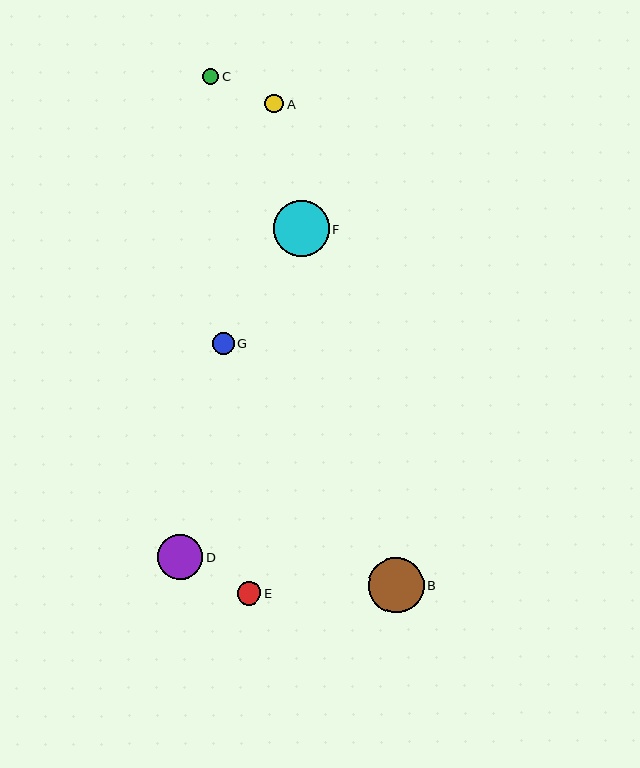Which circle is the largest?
Circle B is the largest with a size of approximately 56 pixels.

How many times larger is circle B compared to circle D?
Circle B is approximately 1.2 times the size of circle D.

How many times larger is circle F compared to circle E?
Circle F is approximately 2.4 times the size of circle E.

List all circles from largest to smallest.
From largest to smallest: B, F, D, E, G, A, C.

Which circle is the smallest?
Circle C is the smallest with a size of approximately 16 pixels.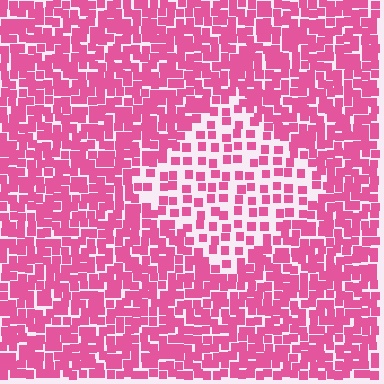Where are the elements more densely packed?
The elements are more densely packed outside the diamond boundary.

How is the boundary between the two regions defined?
The boundary is defined by a change in element density (approximately 2.2x ratio). All elements are the same color, size, and shape.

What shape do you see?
I see a diamond.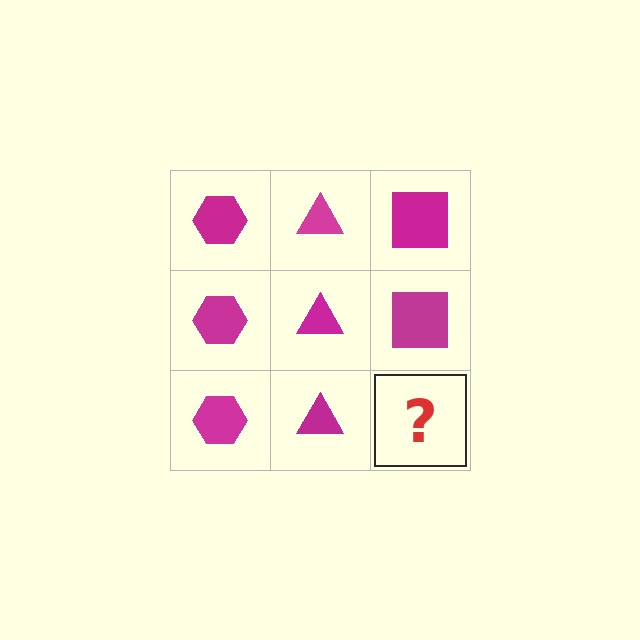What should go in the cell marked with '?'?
The missing cell should contain a magenta square.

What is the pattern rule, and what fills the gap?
The rule is that each column has a consistent shape. The gap should be filled with a magenta square.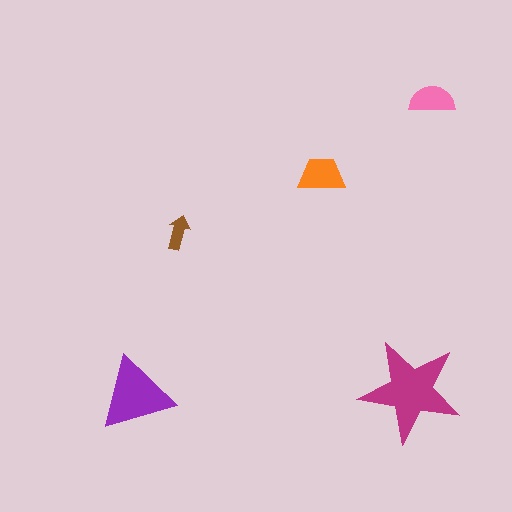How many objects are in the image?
There are 5 objects in the image.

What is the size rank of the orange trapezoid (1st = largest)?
3rd.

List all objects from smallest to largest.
The brown arrow, the pink semicircle, the orange trapezoid, the purple triangle, the magenta star.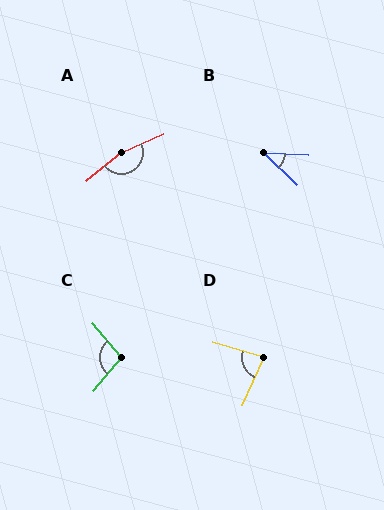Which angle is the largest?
A, at approximately 165 degrees.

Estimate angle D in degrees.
Approximately 82 degrees.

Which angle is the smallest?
B, at approximately 41 degrees.